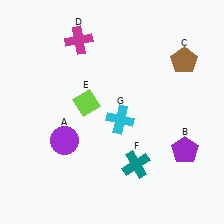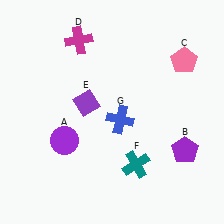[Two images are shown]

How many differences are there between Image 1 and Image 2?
There are 3 differences between the two images.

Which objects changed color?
C changed from brown to pink. E changed from lime to purple. G changed from cyan to blue.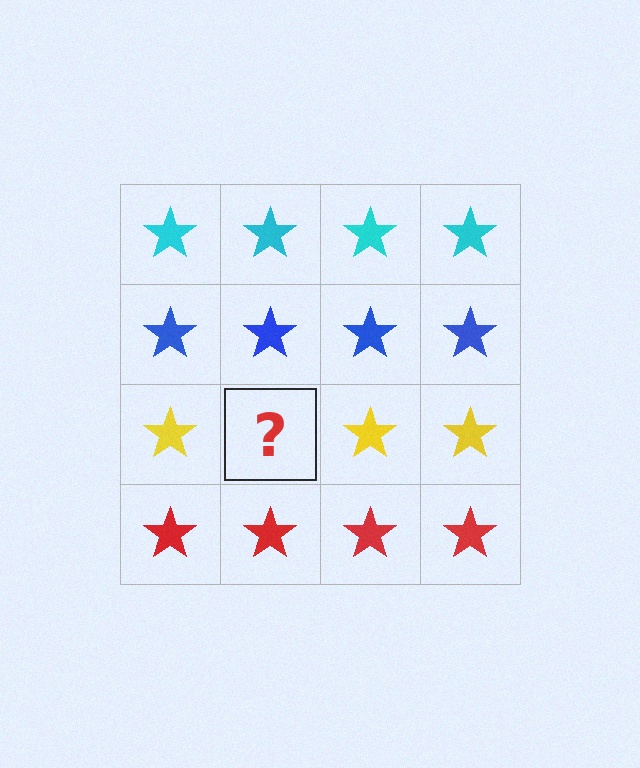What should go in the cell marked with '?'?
The missing cell should contain a yellow star.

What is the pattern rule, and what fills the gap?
The rule is that each row has a consistent color. The gap should be filled with a yellow star.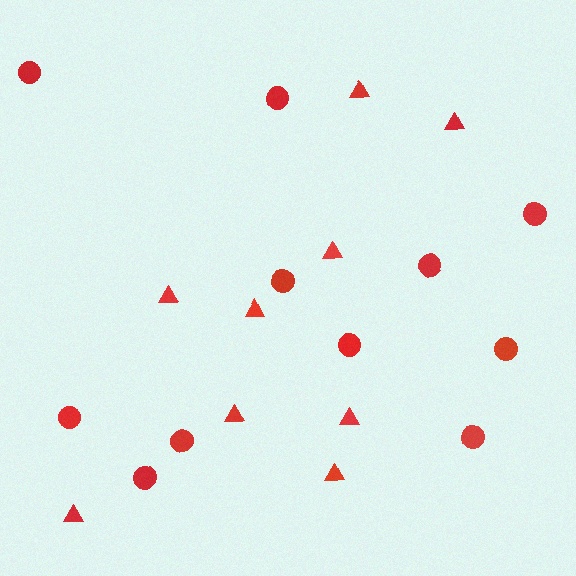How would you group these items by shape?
There are 2 groups: one group of triangles (9) and one group of circles (11).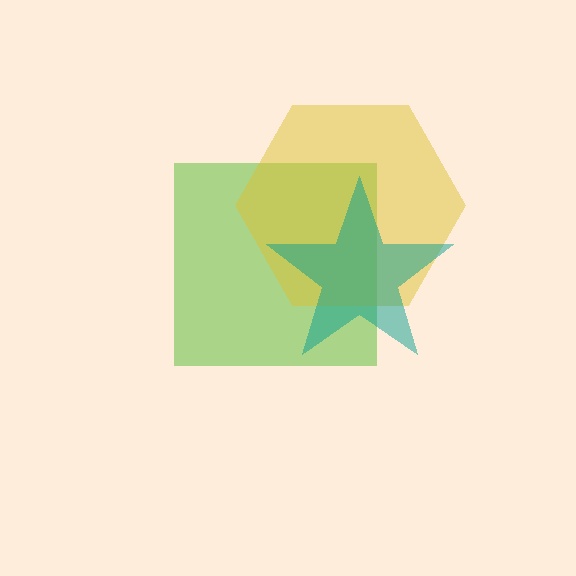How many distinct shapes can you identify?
There are 3 distinct shapes: a lime square, a yellow hexagon, a teal star.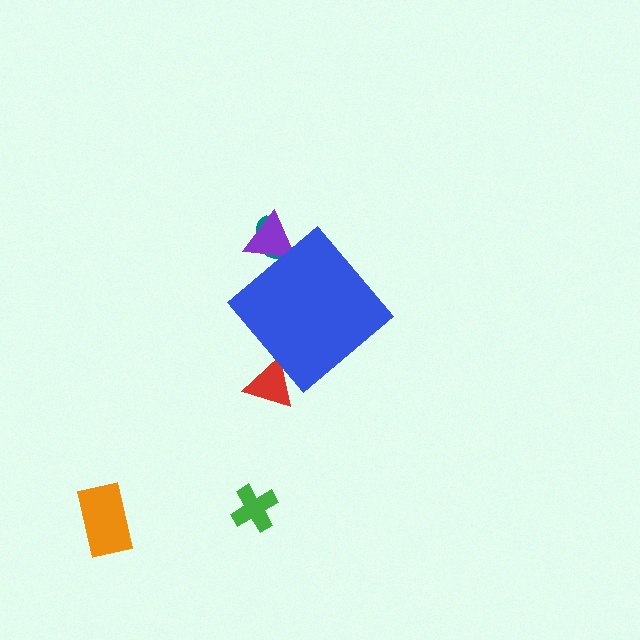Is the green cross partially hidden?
No, the green cross is fully visible.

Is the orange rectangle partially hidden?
No, the orange rectangle is fully visible.